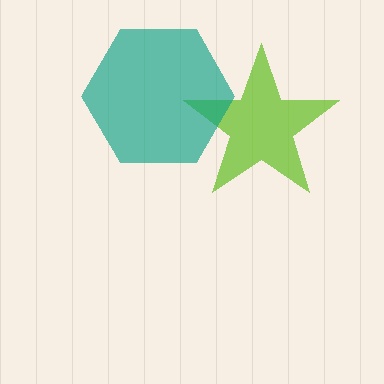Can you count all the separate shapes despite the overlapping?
Yes, there are 2 separate shapes.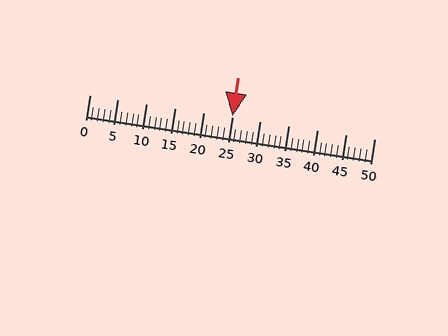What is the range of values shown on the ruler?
The ruler shows values from 0 to 50.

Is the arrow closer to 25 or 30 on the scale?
The arrow is closer to 25.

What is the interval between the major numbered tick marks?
The major tick marks are spaced 5 units apart.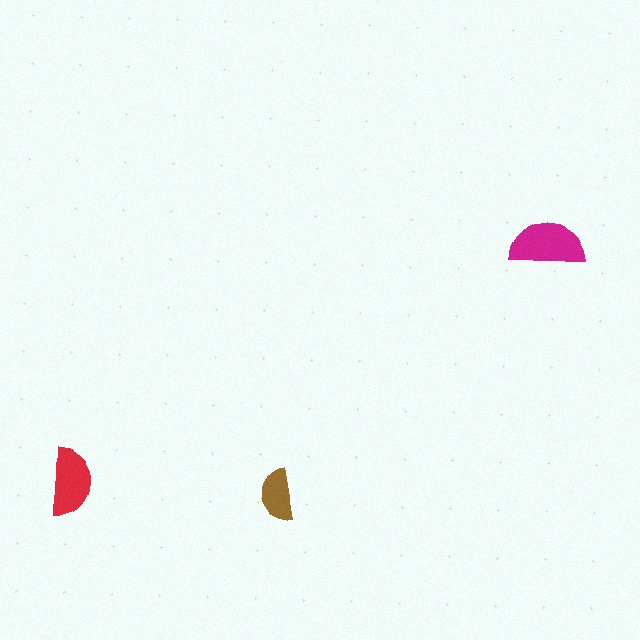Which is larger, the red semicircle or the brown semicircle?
The red one.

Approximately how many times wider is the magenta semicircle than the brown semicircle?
About 1.5 times wider.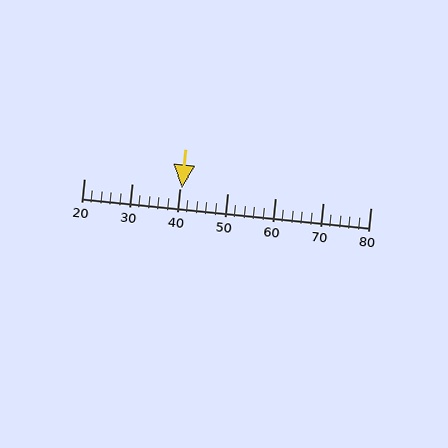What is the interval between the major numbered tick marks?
The major tick marks are spaced 10 units apart.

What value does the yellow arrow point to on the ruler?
The yellow arrow points to approximately 40.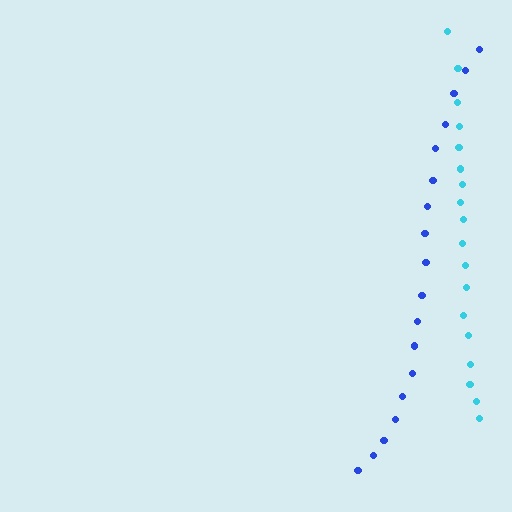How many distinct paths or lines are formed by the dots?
There are 2 distinct paths.